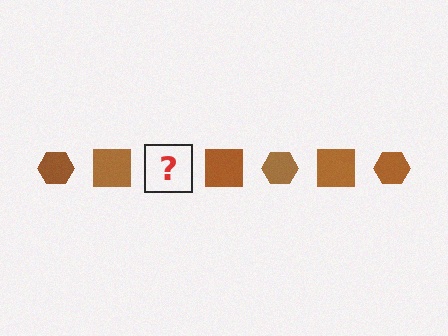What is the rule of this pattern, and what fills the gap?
The rule is that the pattern cycles through hexagon, square shapes in brown. The gap should be filled with a brown hexagon.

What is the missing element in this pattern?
The missing element is a brown hexagon.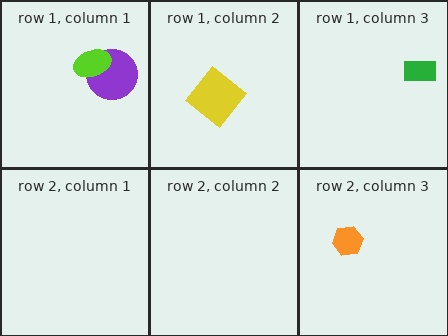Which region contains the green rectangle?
The row 1, column 3 region.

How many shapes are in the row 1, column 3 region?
1.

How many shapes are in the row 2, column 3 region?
1.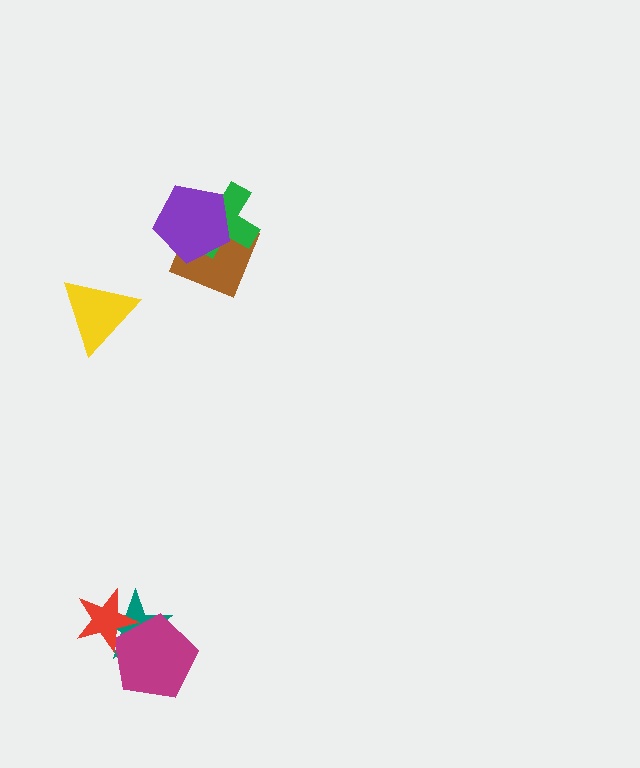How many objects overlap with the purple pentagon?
2 objects overlap with the purple pentagon.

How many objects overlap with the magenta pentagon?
2 objects overlap with the magenta pentagon.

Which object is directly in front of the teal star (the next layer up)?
The magenta pentagon is directly in front of the teal star.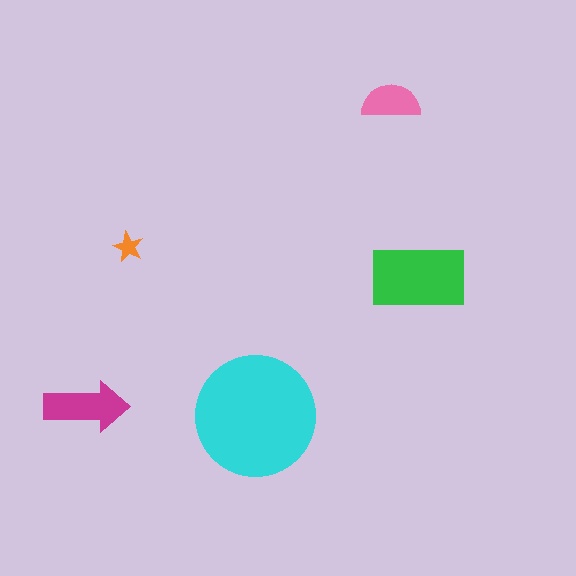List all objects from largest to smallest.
The cyan circle, the green rectangle, the magenta arrow, the pink semicircle, the orange star.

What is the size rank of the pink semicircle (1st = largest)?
4th.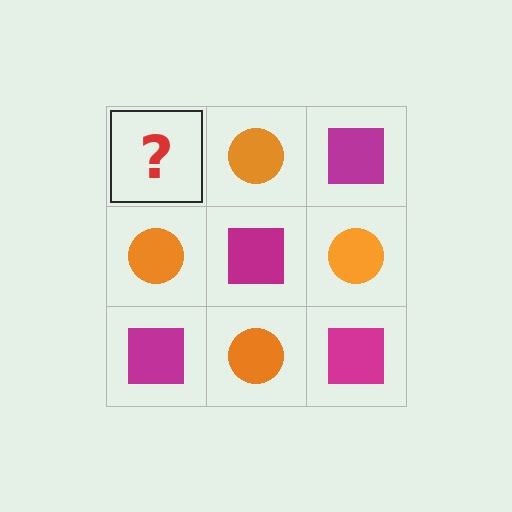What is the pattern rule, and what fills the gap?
The rule is that it alternates magenta square and orange circle in a checkerboard pattern. The gap should be filled with a magenta square.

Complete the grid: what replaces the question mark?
The question mark should be replaced with a magenta square.